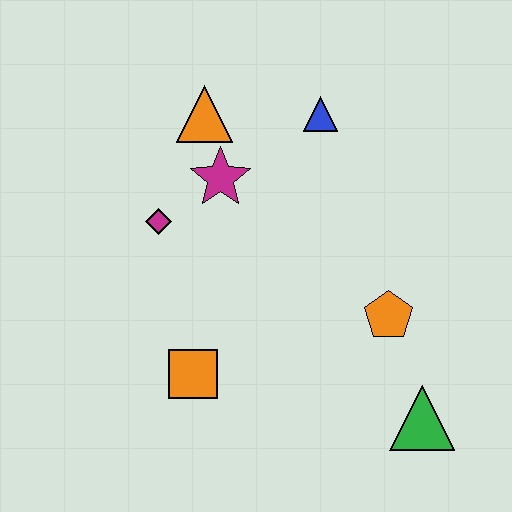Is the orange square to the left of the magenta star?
Yes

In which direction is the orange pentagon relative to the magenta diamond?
The orange pentagon is to the right of the magenta diamond.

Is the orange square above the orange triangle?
No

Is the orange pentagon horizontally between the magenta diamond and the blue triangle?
No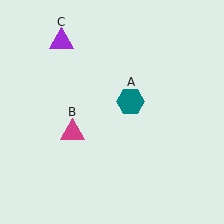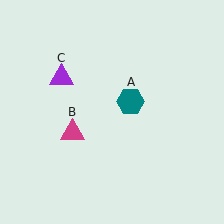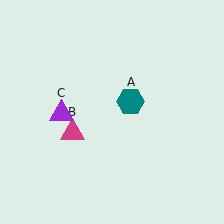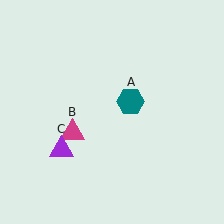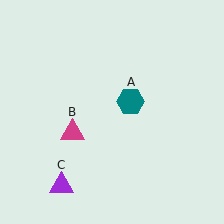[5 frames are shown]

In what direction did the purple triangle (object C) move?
The purple triangle (object C) moved down.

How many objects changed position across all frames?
1 object changed position: purple triangle (object C).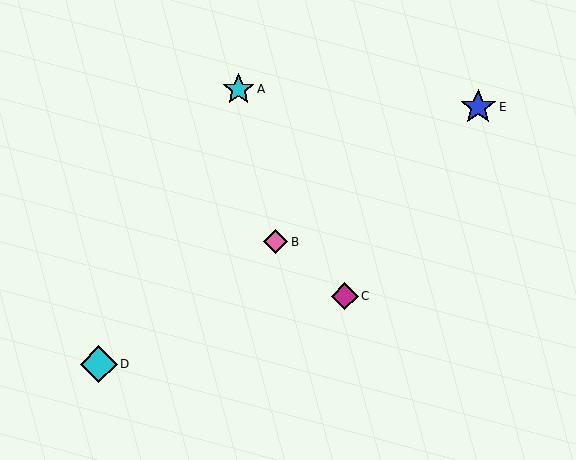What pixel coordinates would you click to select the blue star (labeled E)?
Click at (478, 107) to select the blue star E.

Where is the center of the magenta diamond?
The center of the magenta diamond is at (345, 296).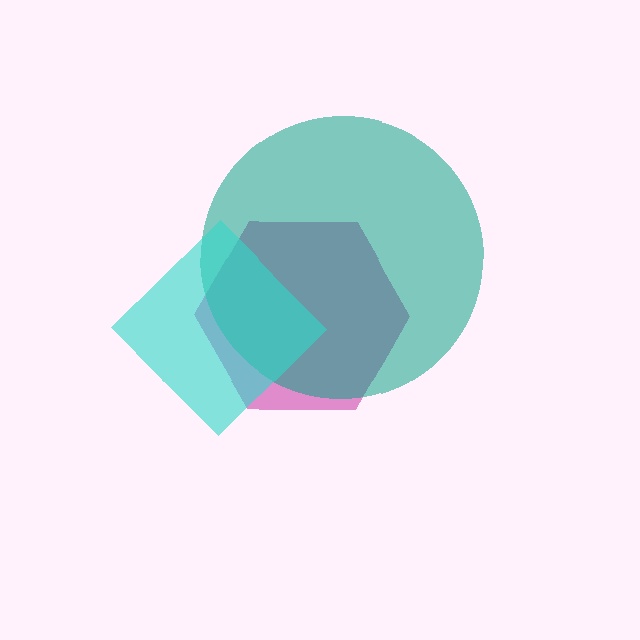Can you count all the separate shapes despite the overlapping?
Yes, there are 3 separate shapes.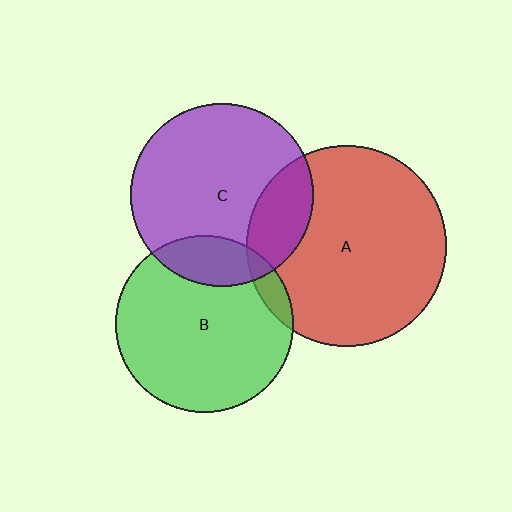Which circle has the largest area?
Circle A (red).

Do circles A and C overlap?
Yes.